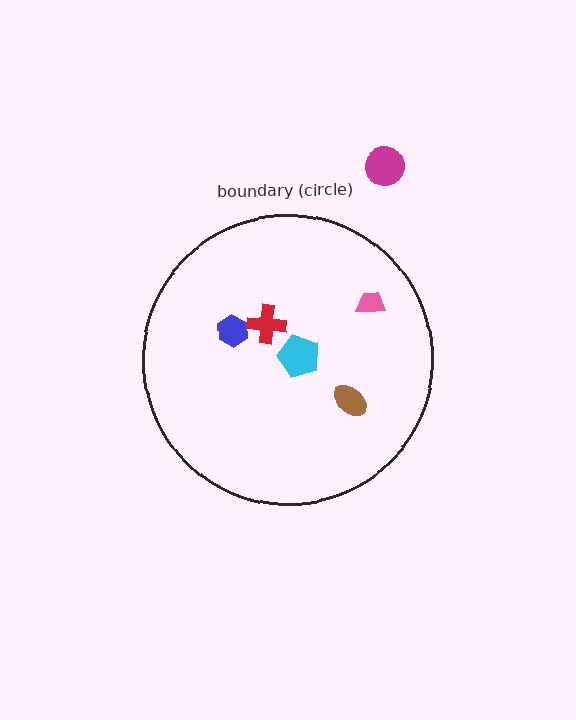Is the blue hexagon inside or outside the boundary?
Inside.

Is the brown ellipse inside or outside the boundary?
Inside.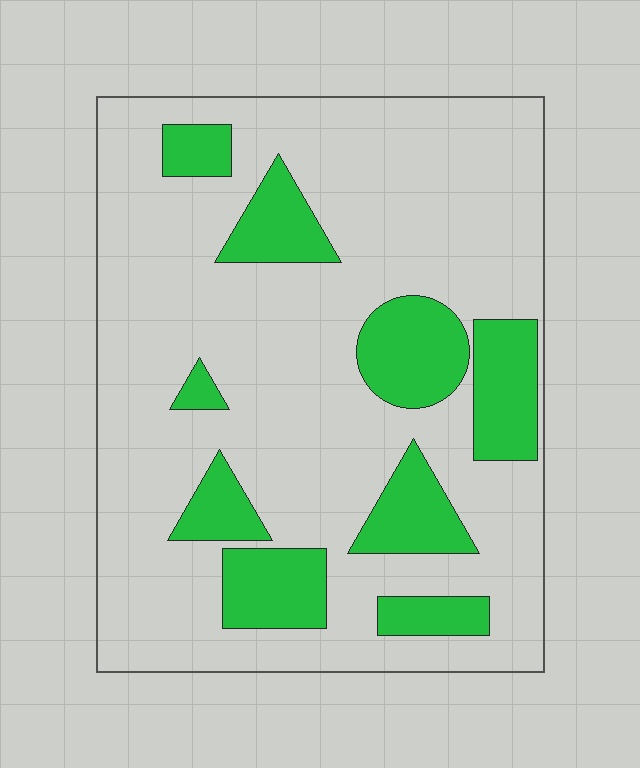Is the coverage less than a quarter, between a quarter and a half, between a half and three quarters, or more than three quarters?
Less than a quarter.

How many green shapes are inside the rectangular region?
9.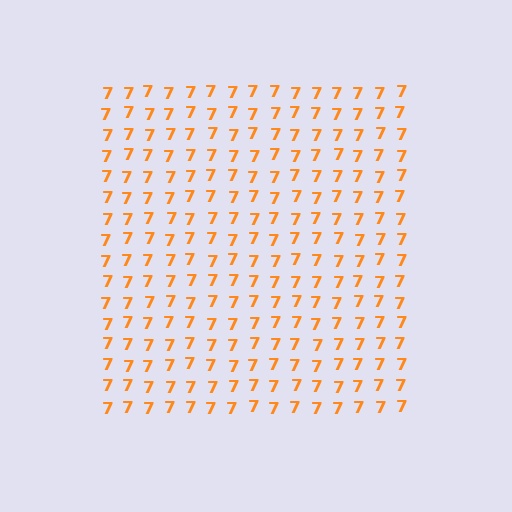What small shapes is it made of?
It is made of small digit 7's.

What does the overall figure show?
The overall figure shows a square.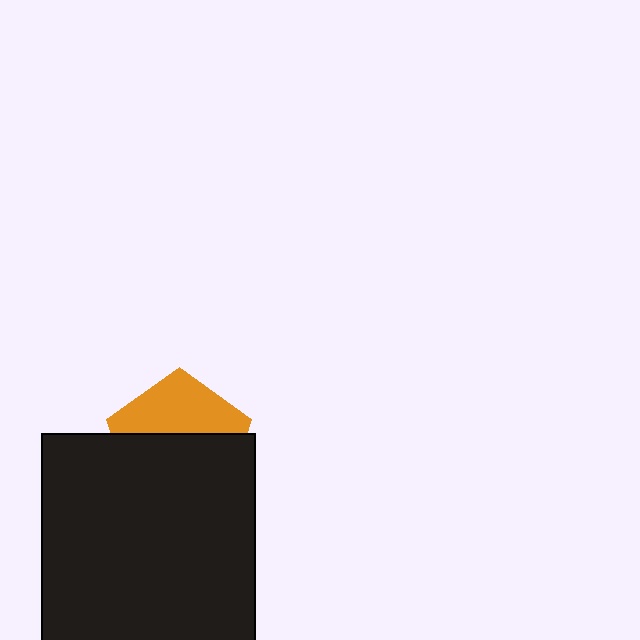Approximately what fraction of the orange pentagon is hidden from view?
Roughly 59% of the orange pentagon is hidden behind the black rectangle.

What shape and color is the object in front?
The object in front is a black rectangle.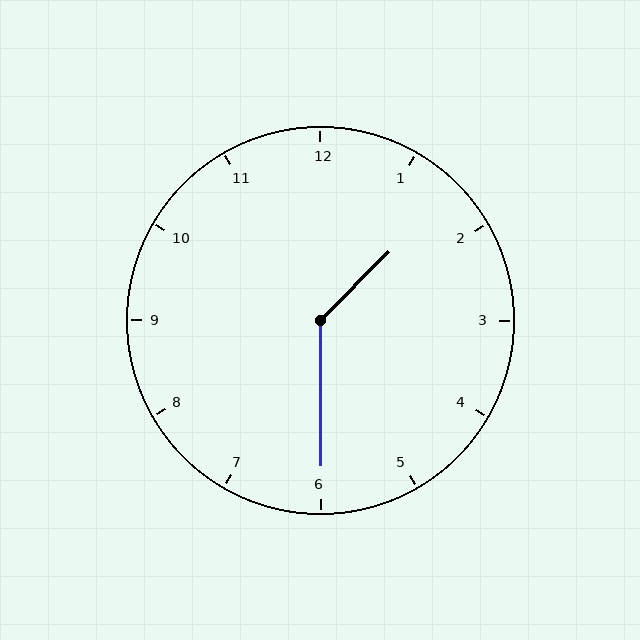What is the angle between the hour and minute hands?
Approximately 135 degrees.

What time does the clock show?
1:30.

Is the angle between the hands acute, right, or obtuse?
It is obtuse.